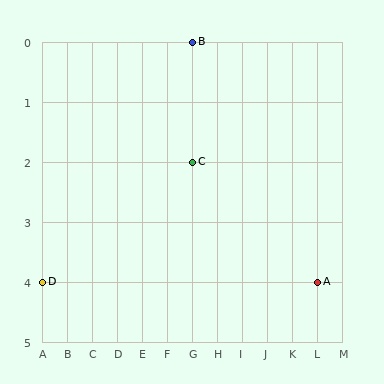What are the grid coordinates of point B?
Point B is at grid coordinates (G, 0).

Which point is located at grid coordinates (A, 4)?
Point D is at (A, 4).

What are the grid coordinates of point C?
Point C is at grid coordinates (G, 2).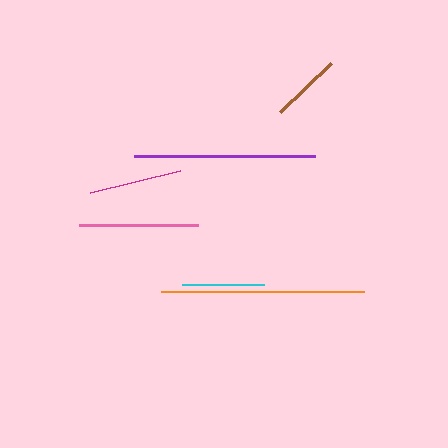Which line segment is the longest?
The orange line is the longest at approximately 203 pixels.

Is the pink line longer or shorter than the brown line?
The pink line is longer than the brown line.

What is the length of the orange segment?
The orange segment is approximately 203 pixels long.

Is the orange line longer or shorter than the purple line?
The orange line is longer than the purple line.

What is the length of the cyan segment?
The cyan segment is approximately 82 pixels long.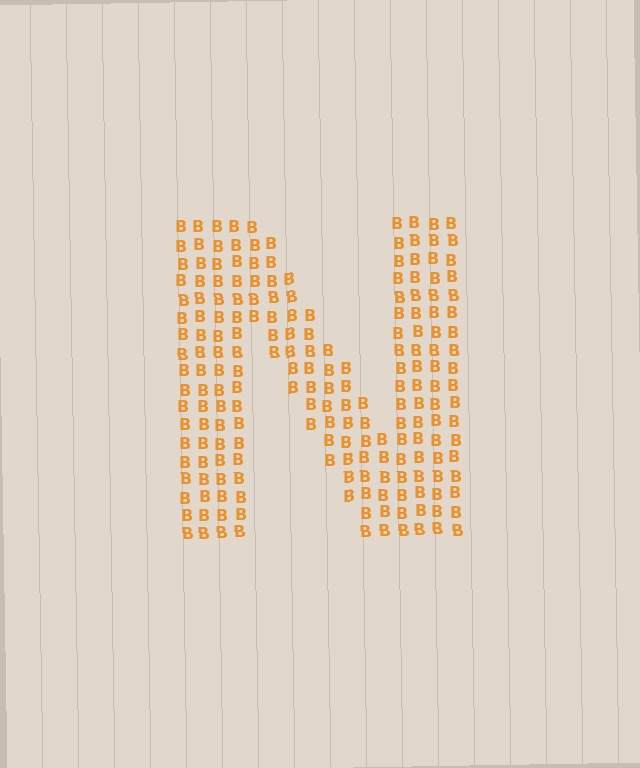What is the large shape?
The large shape is the letter N.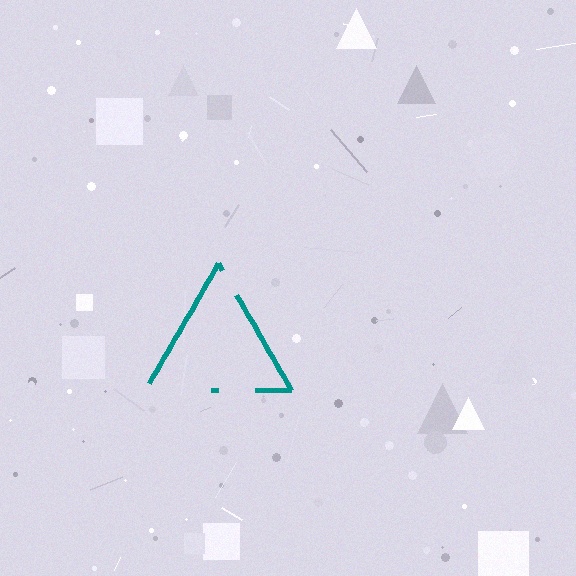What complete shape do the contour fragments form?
The contour fragments form a triangle.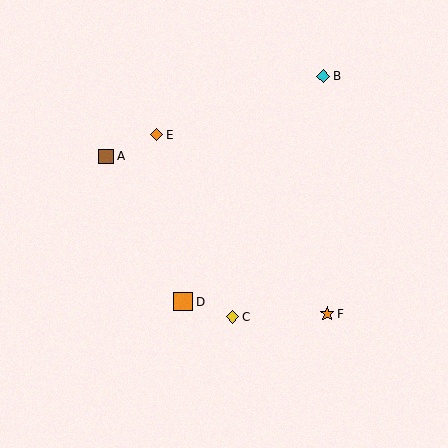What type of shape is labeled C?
Shape C is a yellow diamond.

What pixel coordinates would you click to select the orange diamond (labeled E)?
Click at (156, 135) to select the orange diamond E.